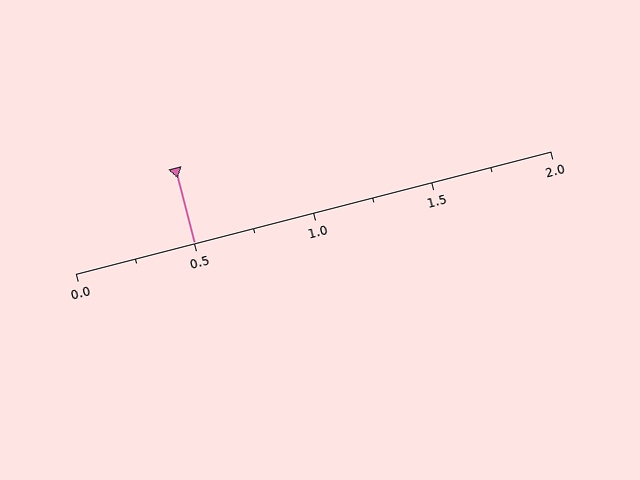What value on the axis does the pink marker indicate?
The marker indicates approximately 0.5.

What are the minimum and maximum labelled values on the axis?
The axis runs from 0.0 to 2.0.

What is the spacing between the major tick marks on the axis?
The major ticks are spaced 0.5 apart.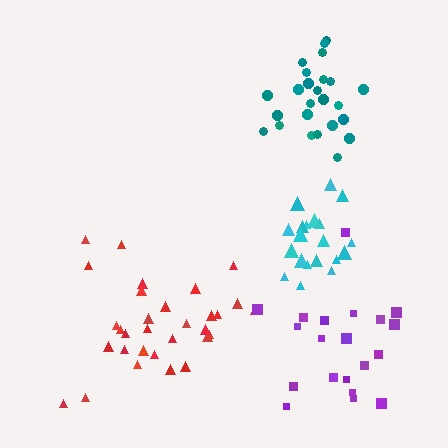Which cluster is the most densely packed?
Cyan.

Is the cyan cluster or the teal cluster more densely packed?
Cyan.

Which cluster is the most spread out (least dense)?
Purple.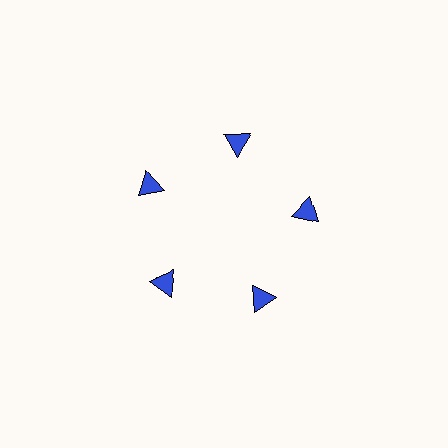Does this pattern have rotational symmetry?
Yes, this pattern has 5-fold rotational symmetry. It looks the same after rotating 72 degrees around the center.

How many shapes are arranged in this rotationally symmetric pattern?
There are 5 shapes, arranged in 5 groups of 1.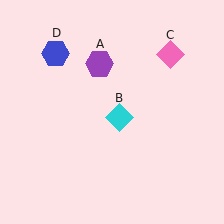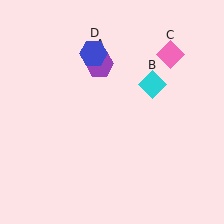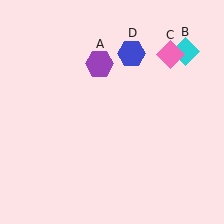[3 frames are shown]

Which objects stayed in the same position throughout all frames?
Purple hexagon (object A) and pink diamond (object C) remained stationary.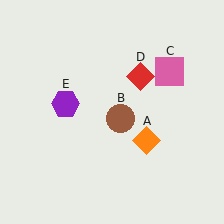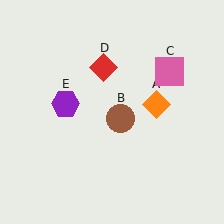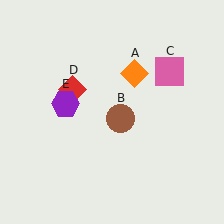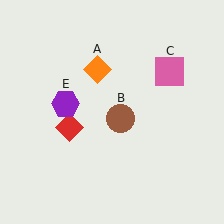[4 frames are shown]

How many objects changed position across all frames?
2 objects changed position: orange diamond (object A), red diamond (object D).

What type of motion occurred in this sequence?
The orange diamond (object A), red diamond (object D) rotated counterclockwise around the center of the scene.